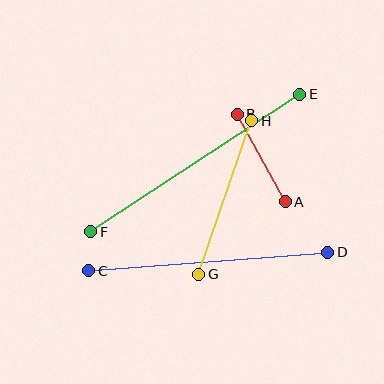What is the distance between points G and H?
The distance is approximately 163 pixels.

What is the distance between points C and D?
The distance is approximately 240 pixels.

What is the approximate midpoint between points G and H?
The midpoint is at approximately (225, 198) pixels.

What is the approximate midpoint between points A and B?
The midpoint is at approximately (261, 158) pixels.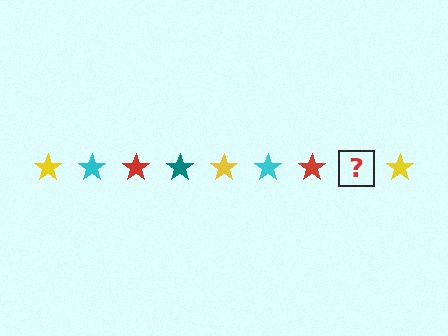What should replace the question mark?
The question mark should be replaced with a teal star.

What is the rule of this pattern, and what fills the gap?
The rule is that the pattern cycles through yellow, cyan, red, teal stars. The gap should be filled with a teal star.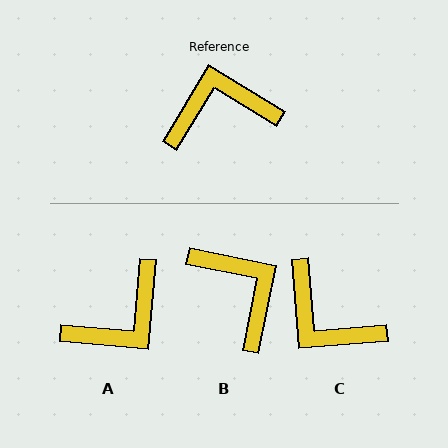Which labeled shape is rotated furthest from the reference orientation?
A, about 154 degrees away.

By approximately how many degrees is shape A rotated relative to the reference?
Approximately 154 degrees clockwise.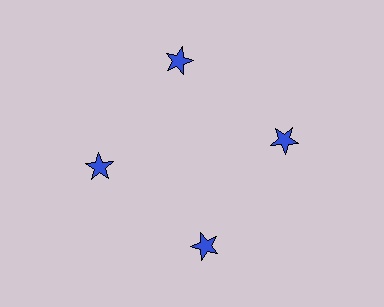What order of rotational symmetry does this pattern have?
This pattern has 4-fold rotational symmetry.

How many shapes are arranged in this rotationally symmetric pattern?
There are 4 shapes, arranged in 4 groups of 1.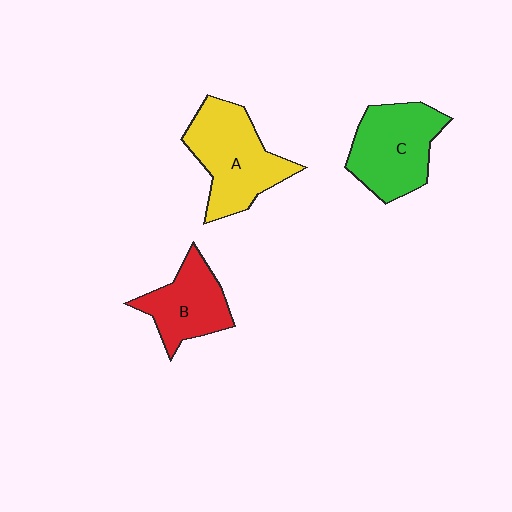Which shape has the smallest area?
Shape B (red).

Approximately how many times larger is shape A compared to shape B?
Approximately 1.4 times.